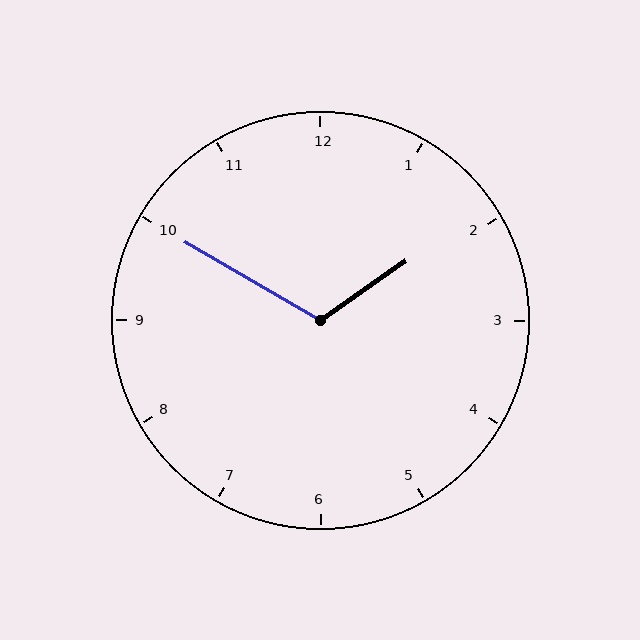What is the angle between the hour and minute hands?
Approximately 115 degrees.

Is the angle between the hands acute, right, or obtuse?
It is obtuse.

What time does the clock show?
1:50.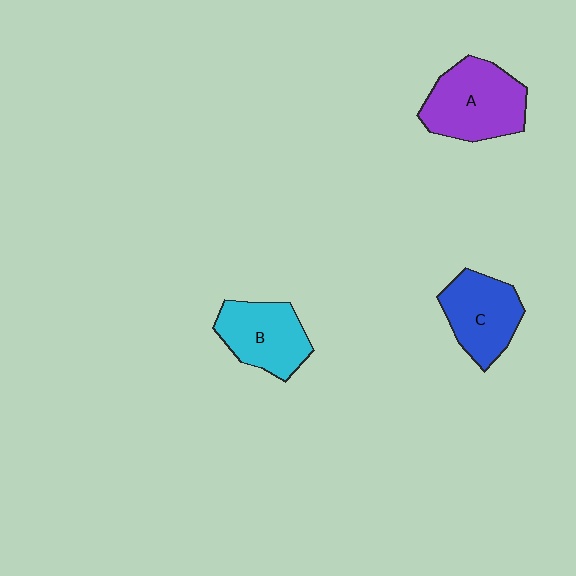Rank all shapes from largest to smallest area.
From largest to smallest: A (purple), C (blue), B (cyan).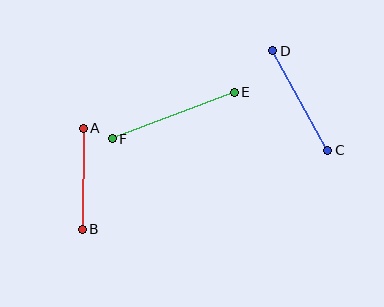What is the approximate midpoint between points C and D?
The midpoint is at approximately (300, 100) pixels.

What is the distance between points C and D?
The distance is approximately 114 pixels.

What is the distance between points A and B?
The distance is approximately 101 pixels.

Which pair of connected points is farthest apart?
Points E and F are farthest apart.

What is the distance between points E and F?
The distance is approximately 130 pixels.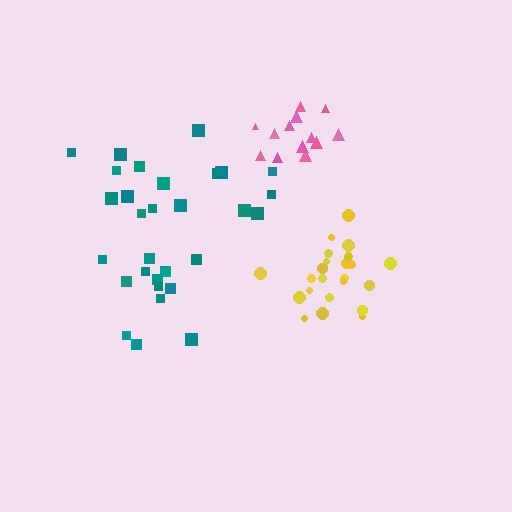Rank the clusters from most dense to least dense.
yellow, pink, teal.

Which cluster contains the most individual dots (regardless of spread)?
Teal (30).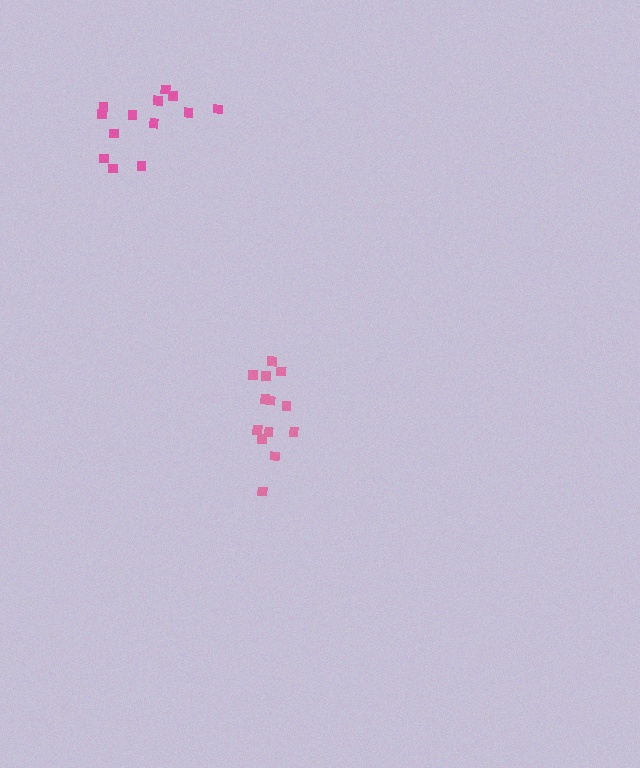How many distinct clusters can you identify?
There are 2 distinct clusters.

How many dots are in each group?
Group 1: 13 dots, Group 2: 13 dots (26 total).